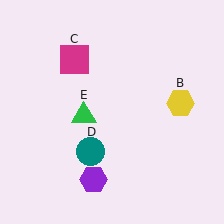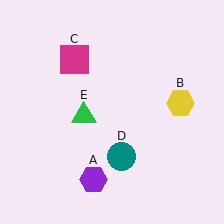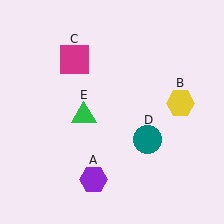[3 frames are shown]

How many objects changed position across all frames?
1 object changed position: teal circle (object D).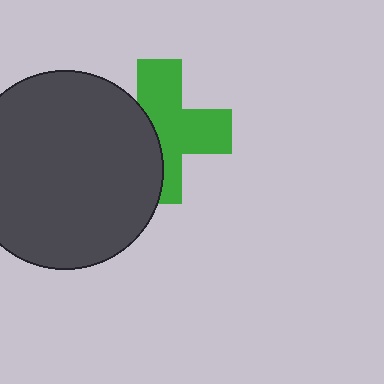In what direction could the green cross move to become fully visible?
The green cross could move right. That would shift it out from behind the dark gray circle entirely.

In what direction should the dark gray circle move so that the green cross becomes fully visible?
The dark gray circle should move left. That is the shortest direction to clear the overlap and leave the green cross fully visible.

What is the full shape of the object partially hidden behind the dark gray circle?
The partially hidden object is a green cross.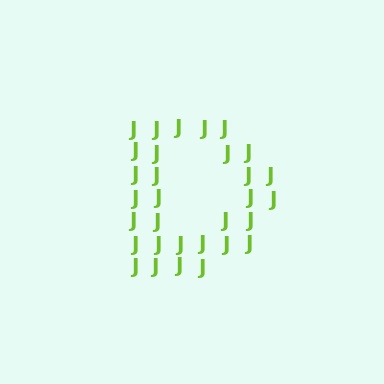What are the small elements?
The small elements are letter J's.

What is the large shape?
The large shape is the letter D.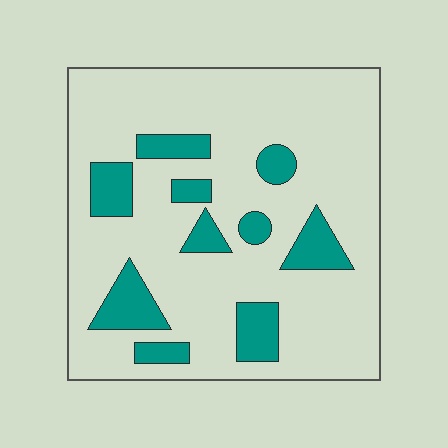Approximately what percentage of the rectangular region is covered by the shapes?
Approximately 20%.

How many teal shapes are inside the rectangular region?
10.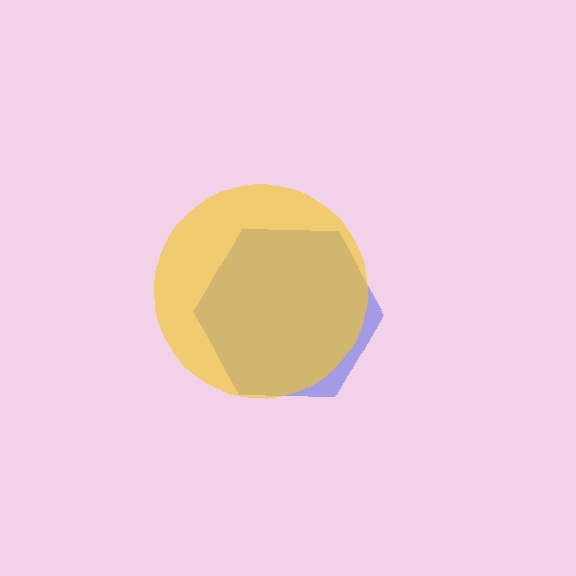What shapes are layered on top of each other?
The layered shapes are: a blue hexagon, a yellow circle.